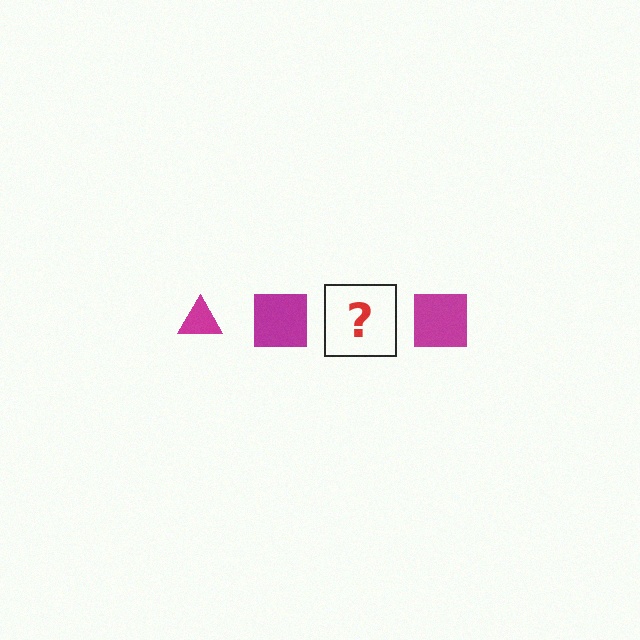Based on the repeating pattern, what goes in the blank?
The blank should be a magenta triangle.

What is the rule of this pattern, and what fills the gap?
The rule is that the pattern cycles through triangle, square shapes in magenta. The gap should be filled with a magenta triangle.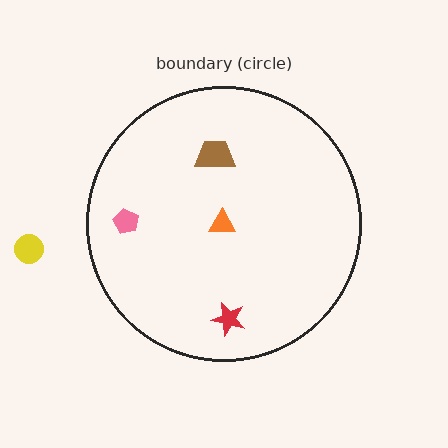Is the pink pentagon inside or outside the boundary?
Inside.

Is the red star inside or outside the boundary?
Inside.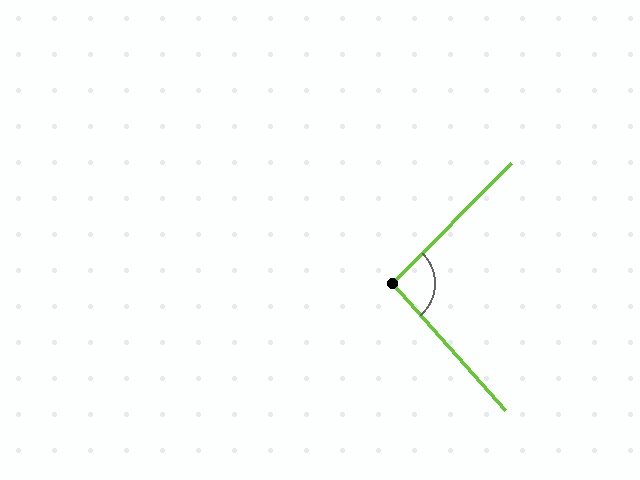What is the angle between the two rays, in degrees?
Approximately 94 degrees.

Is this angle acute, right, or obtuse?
It is approximately a right angle.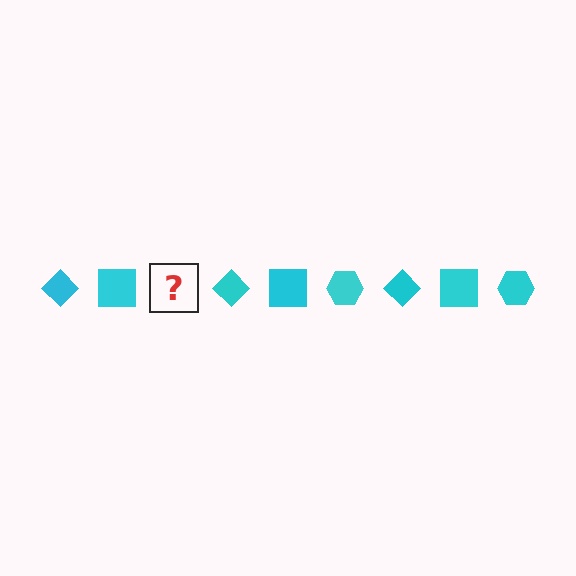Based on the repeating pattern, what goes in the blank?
The blank should be a cyan hexagon.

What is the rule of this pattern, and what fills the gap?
The rule is that the pattern cycles through diamond, square, hexagon shapes in cyan. The gap should be filled with a cyan hexagon.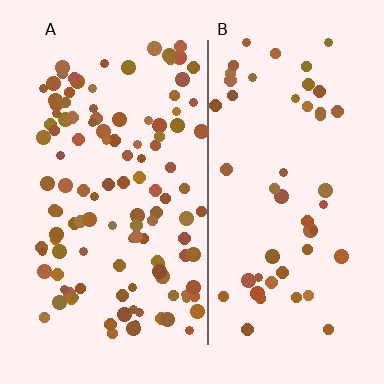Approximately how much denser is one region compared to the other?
Approximately 2.4× — region A over region B.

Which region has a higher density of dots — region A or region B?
A (the left).